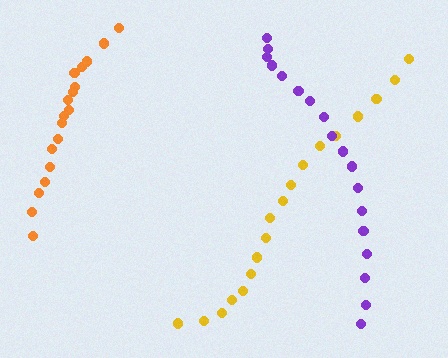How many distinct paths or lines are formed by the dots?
There are 3 distinct paths.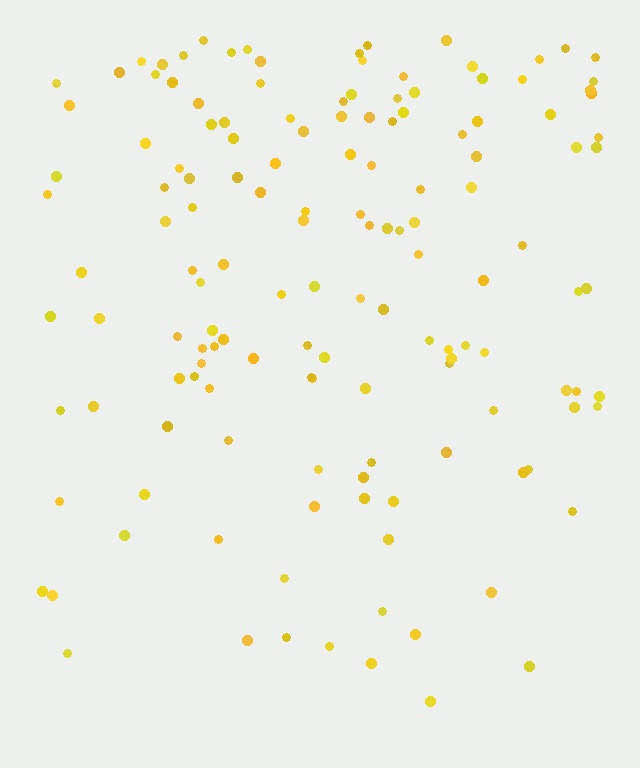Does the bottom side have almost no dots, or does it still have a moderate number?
Still a moderate number, just noticeably fewer than the top.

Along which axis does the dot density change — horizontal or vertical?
Vertical.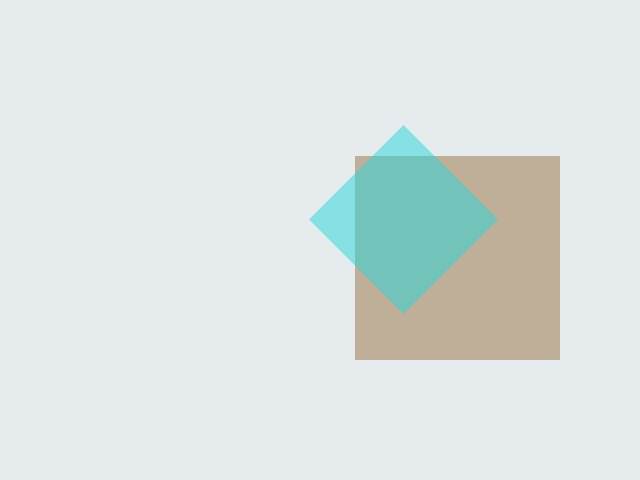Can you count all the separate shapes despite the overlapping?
Yes, there are 2 separate shapes.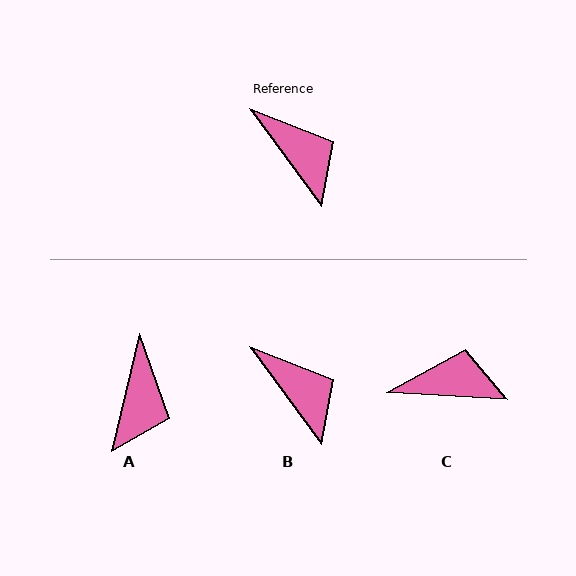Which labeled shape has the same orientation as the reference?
B.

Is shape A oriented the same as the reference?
No, it is off by about 50 degrees.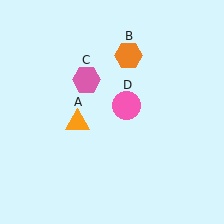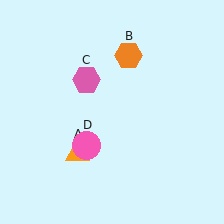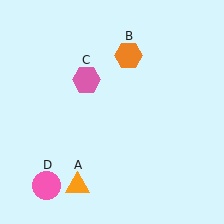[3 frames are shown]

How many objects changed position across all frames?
2 objects changed position: orange triangle (object A), pink circle (object D).